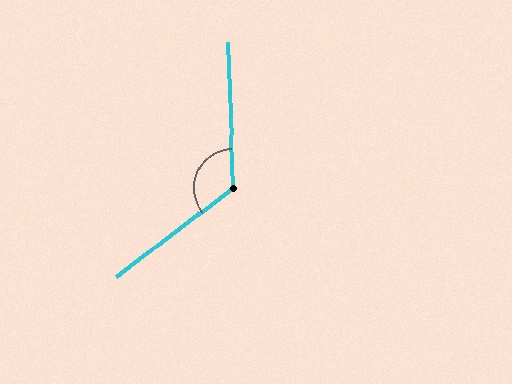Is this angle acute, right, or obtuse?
It is obtuse.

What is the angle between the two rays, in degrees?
Approximately 126 degrees.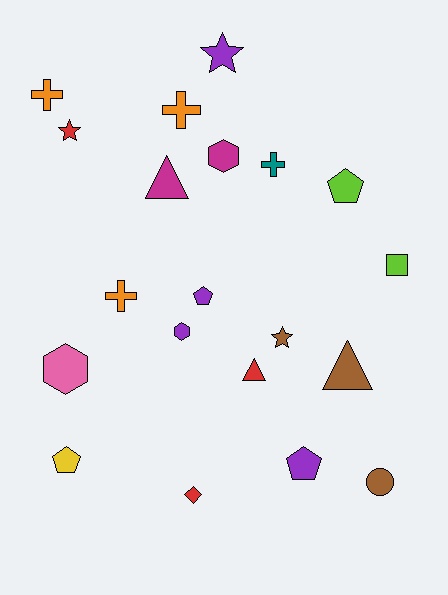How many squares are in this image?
There is 1 square.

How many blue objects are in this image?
There are no blue objects.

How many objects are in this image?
There are 20 objects.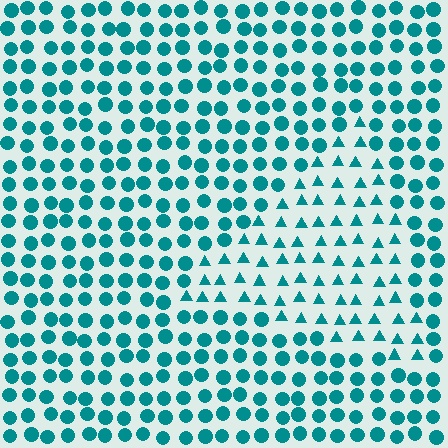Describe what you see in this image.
The image is filled with small teal elements arranged in a uniform grid. A triangle-shaped region contains triangles, while the surrounding area contains circles. The boundary is defined purely by the change in element shape.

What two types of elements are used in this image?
The image uses triangles inside the triangle region and circles outside it.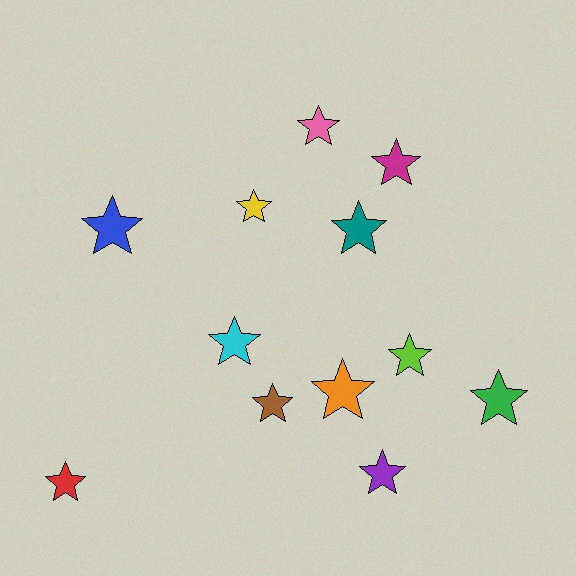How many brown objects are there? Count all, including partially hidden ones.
There is 1 brown object.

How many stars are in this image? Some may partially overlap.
There are 12 stars.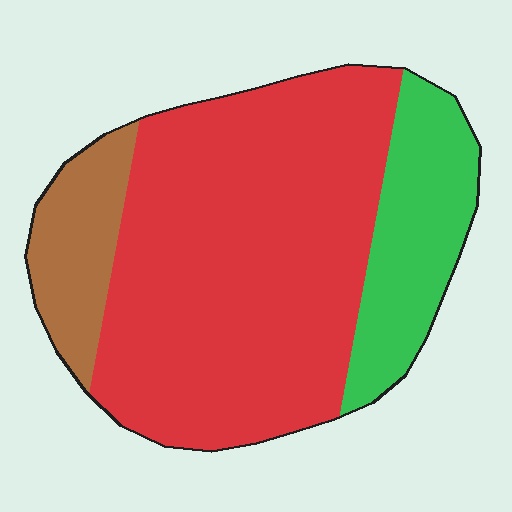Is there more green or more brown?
Green.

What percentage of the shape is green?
Green covers roughly 20% of the shape.